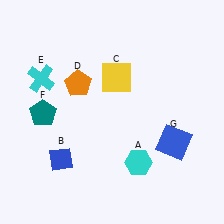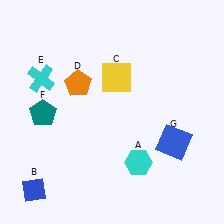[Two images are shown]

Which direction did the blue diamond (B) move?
The blue diamond (B) moved down.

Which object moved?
The blue diamond (B) moved down.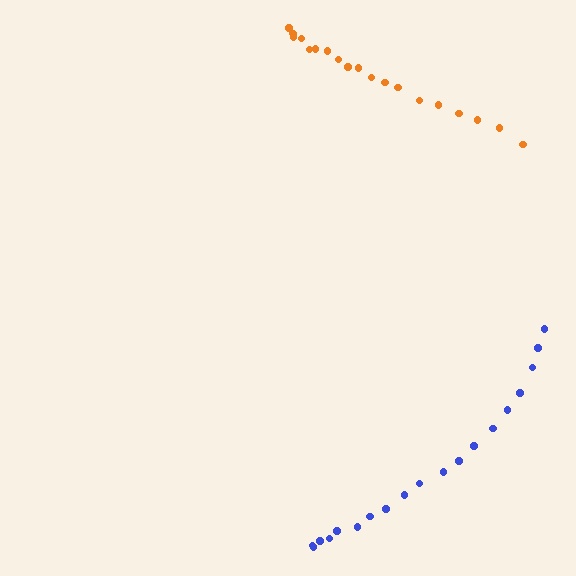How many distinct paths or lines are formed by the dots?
There are 2 distinct paths.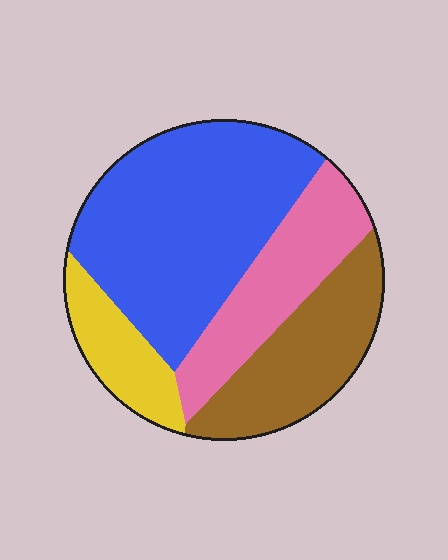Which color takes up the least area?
Yellow, at roughly 10%.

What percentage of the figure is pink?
Pink takes up about one fifth (1/5) of the figure.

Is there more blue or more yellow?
Blue.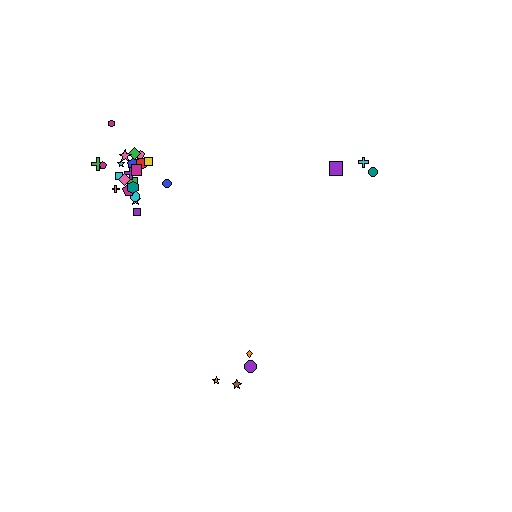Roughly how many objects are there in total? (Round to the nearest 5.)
Roughly 30 objects in total.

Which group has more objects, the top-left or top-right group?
The top-left group.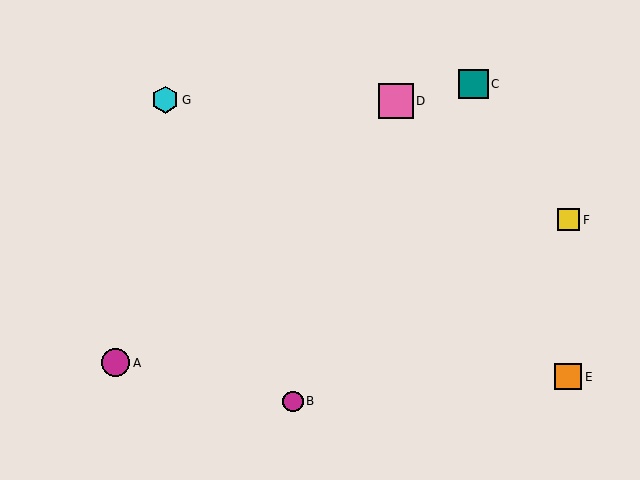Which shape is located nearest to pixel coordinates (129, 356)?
The magenta circle (labeled A) at (116, 363) is nearest to that location.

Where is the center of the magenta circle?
The center of the magenta circle is at (293, 401).